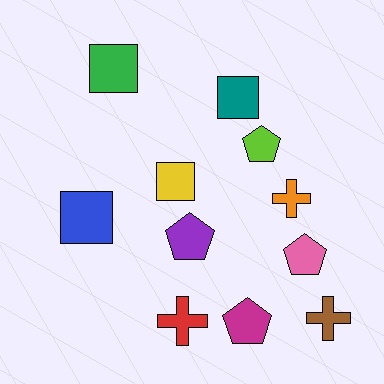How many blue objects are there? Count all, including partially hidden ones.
There is 1 blue object.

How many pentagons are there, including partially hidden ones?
There are 4 pentagons.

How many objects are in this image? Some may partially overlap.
There are 11 objects.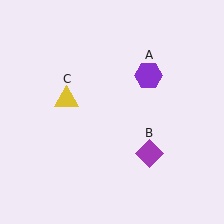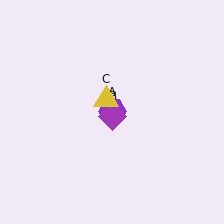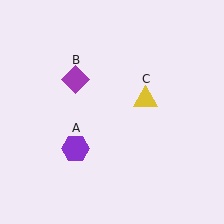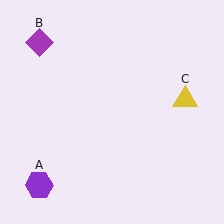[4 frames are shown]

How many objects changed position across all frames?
3 objects changed position: purple hexagon (object A), purple diamond (object B), yellow triangle (object C).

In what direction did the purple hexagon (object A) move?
The purple hexagon (object A) moved down and to the left.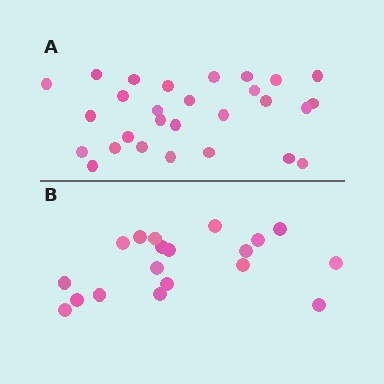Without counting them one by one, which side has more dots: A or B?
Region A (the top region) has more dots.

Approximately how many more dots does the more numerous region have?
Region A has roughly 8 or so more dots than region B.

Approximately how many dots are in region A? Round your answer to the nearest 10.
About 30 dots. (The exact count is 28, which rounds to 30.)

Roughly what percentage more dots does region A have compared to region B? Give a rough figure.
About 45% more.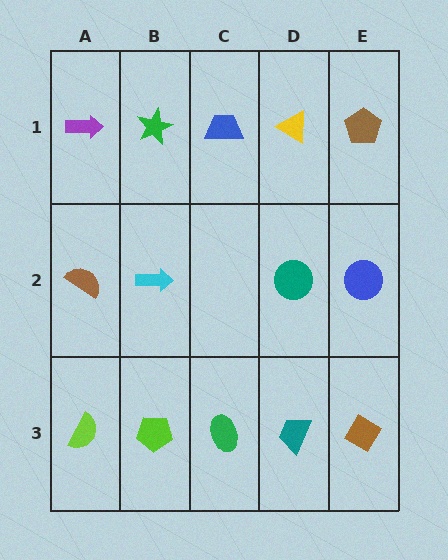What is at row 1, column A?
A purple arrow.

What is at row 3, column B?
A lime pentagon.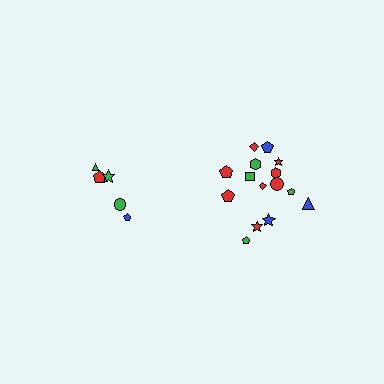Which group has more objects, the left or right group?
The right group.